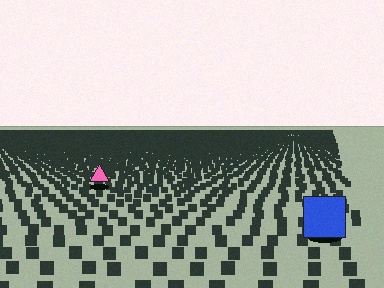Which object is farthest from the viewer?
The pink triangle is farthest from the viewer. It appears smaller and the ground texture around it is denser.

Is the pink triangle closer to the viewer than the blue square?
No. The blue square is closer — you can tell from the texture gradient: the ground texture is coarser near it.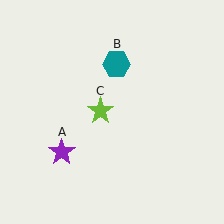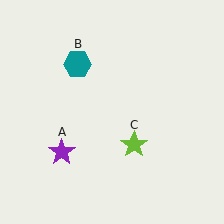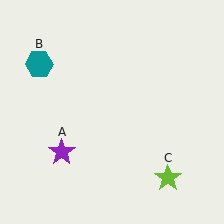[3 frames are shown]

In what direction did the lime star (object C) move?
The lime star (object C) moved down and to the right.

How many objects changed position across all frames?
2 objects changed position: teal hexagon (object B), lime star (object C).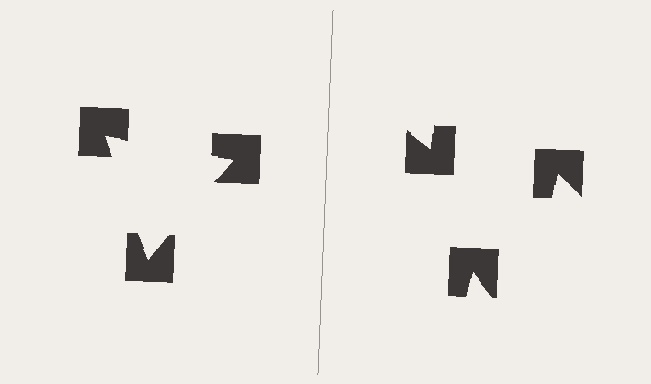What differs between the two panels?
The notched squares are positioned identically on both sides; only the wedge orientations differ. On the left they align to a triangle; on the right they are misaligned.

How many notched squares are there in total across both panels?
6 — 3 on each side.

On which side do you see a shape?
An illusory triangle appears on the left side. On the right side the wedge cuts are rotated, so no coherent shape forms.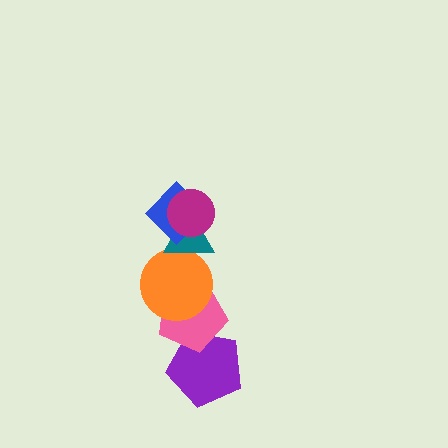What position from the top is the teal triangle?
The teal triangle is 3rd from the top.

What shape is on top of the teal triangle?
The blue diamond is on top of the teal triangle.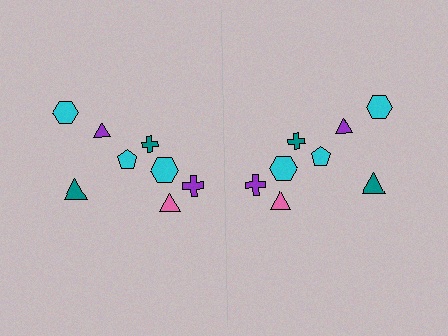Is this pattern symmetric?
Yes, this pattern has bilateral (reflection) symmetry.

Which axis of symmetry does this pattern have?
The pattern has a vertical axis of symmetry running through the center of the image.